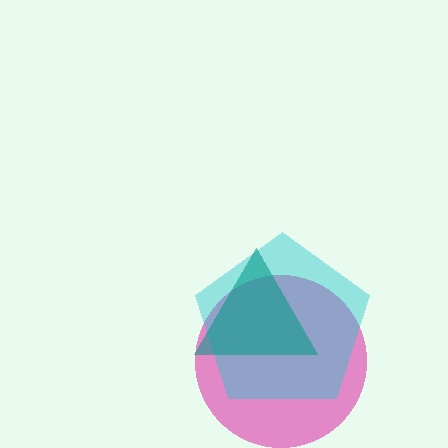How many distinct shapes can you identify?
There are 3 distinct shapes: a pink circle, a cyan pentagon, a teal triangle.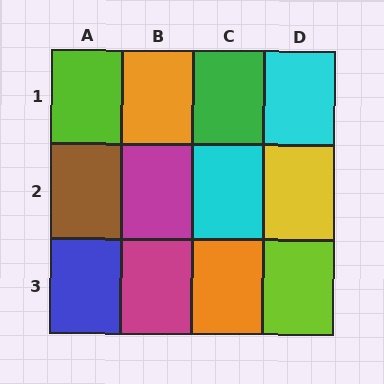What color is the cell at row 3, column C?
Orange.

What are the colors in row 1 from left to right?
Lime, orange, green, cyan.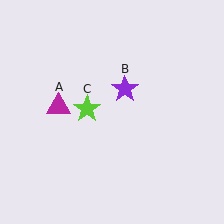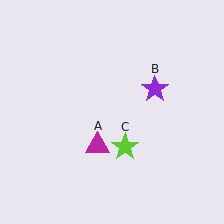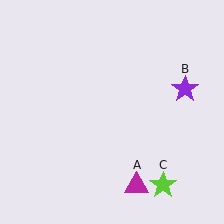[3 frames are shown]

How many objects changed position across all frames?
3 objects changed position: magenta triangle (object A), purple star (object B), lime star (object C).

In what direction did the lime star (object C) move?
The lime star (object C) moved down and to the right.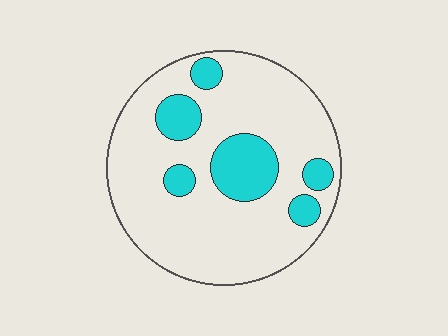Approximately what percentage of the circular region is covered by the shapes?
Approximately 20%.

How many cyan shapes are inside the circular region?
6.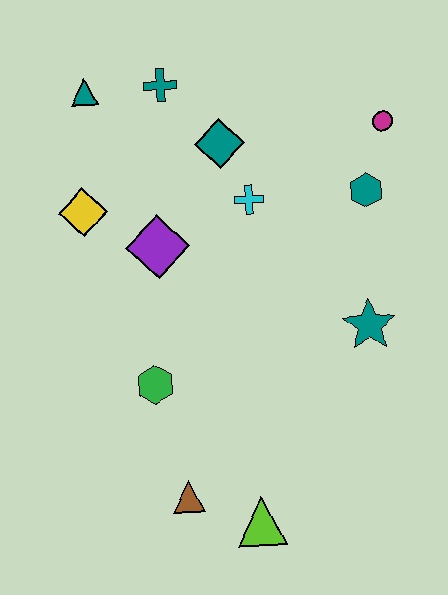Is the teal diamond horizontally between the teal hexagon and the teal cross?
Yes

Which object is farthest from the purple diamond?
The lime triangle is farthest from the purple diamond.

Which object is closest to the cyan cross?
The teal diamond is closest to the cyan cross.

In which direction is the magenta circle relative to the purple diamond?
The magenta circle is to the right of the purple diamond.